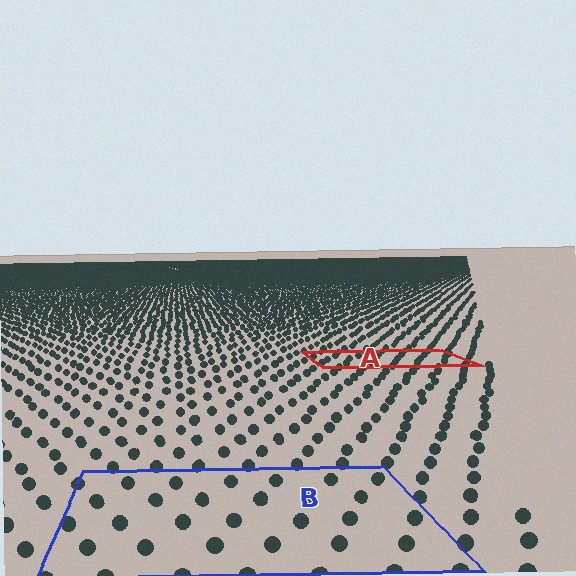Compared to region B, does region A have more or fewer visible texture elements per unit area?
Region A has more texture elements per unit area — they are packed more densely because it is farther away.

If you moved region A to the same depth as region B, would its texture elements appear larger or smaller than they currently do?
They would appear larger. At a closer depth, the same texture elements are projected at a bigger on-screen size.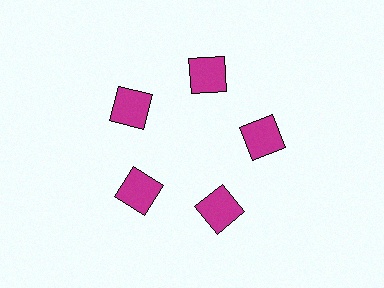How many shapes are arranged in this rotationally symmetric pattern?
There are 5 shapes, arranged in 5 groups of 1.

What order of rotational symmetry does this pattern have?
This pattern has 5-fold rotational symmetry.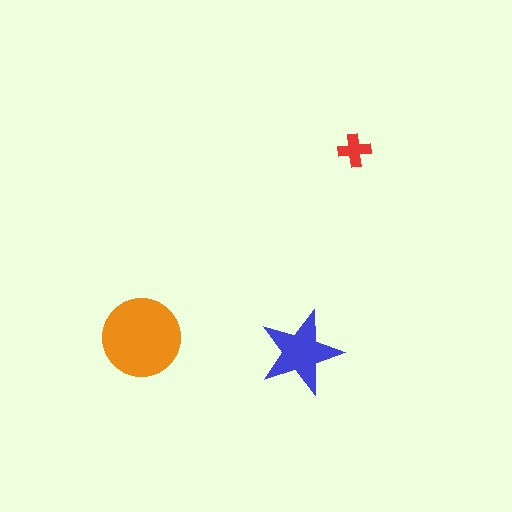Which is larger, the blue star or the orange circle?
The orange circle.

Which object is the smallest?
The red cross.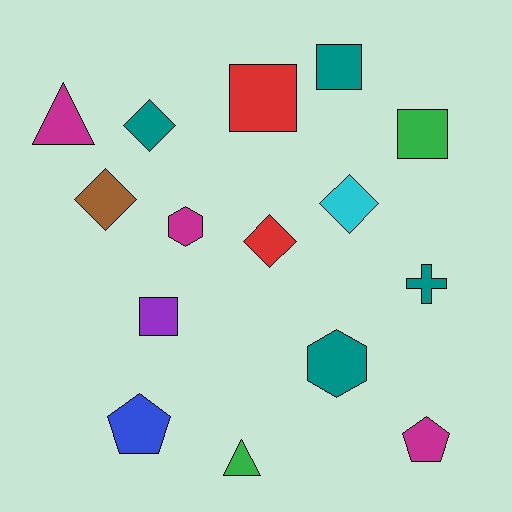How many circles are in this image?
There are no circles.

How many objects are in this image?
There are 15 objects.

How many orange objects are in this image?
There are no orange objects.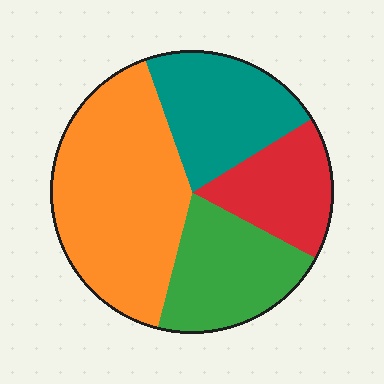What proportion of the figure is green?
Green covers about 20% of the figure.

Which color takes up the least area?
Red, at roughly 15%.